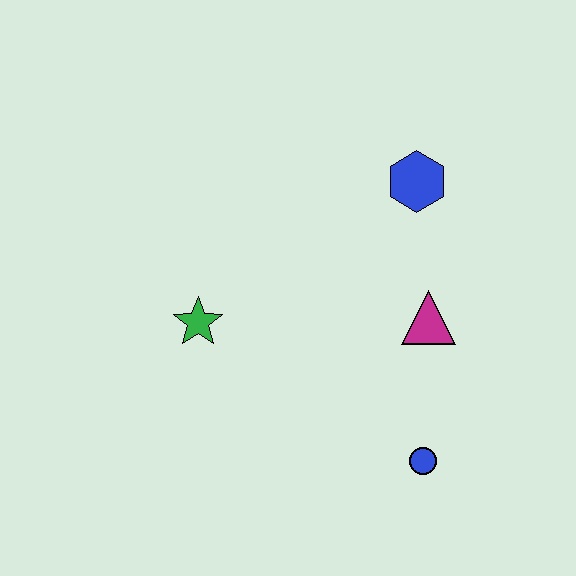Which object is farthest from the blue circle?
The blue hexagon is farthest from the blue circle.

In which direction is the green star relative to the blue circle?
The green star is to the left of the blue circle.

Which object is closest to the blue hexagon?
The magenta triangle is closest to the blue hexagon.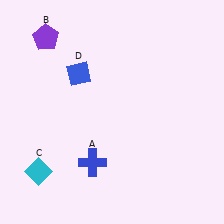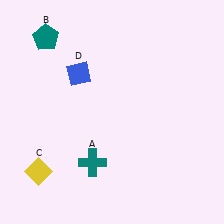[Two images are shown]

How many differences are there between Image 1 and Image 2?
There are 3 differences between the two images.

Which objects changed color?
A changed from blue to teal. B changed from purple to teal. C changed from cyan to yellow.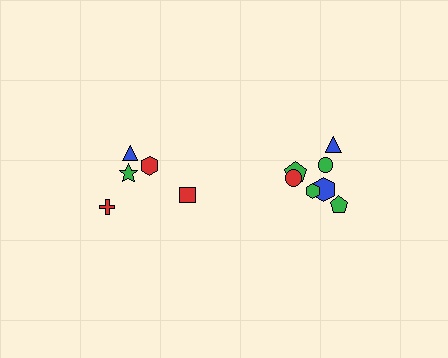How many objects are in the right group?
There are 7 objects.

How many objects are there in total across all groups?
There are 12 objects.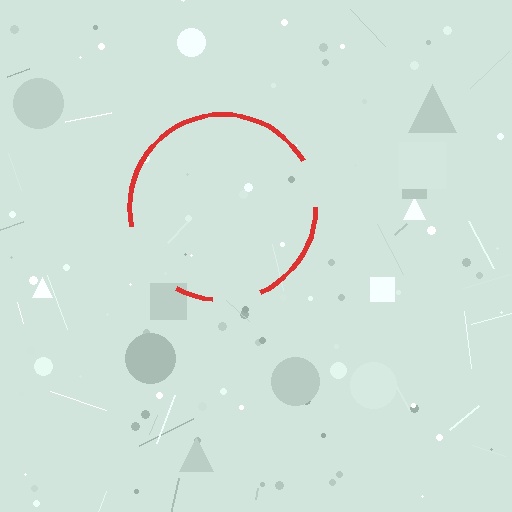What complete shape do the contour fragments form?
The contour fragments form a circle.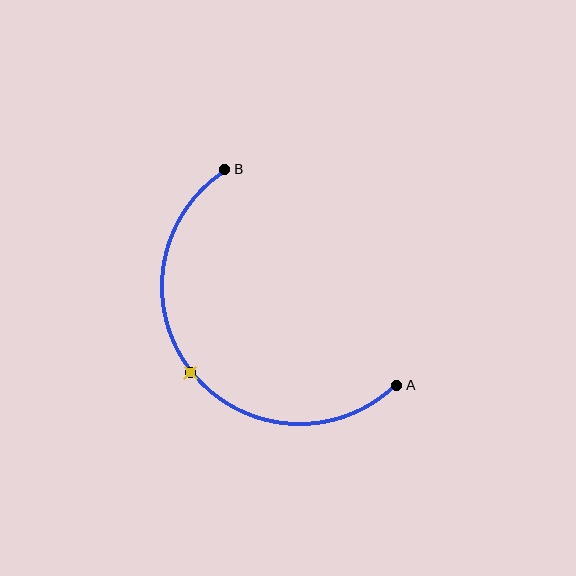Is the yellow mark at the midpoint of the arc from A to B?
Yes. The yellow mark lies on the arc at equal arc-length from both A and B — it is the arc midpoint.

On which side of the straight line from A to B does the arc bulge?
The arc bulges below and to the left of the straight line connecting A and B.